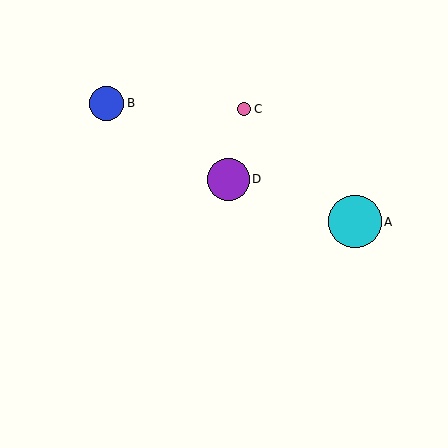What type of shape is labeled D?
Shape D is a purple circle.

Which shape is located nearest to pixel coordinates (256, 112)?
The pink circle (labeled C) at (244, 109) is nearest to that location.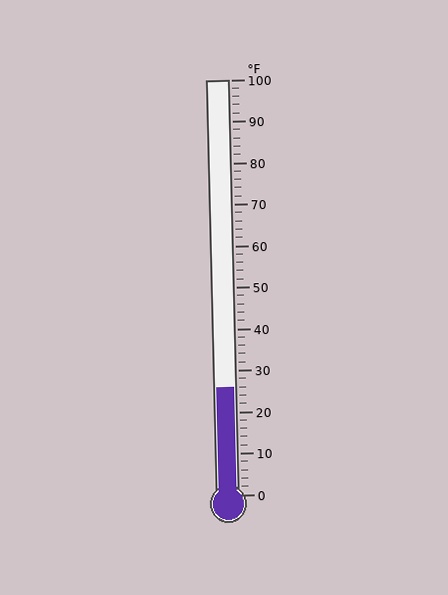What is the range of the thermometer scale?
The thermometer scale ranges from 0°F to 100°F.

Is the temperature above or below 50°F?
The temperature is below 50°F.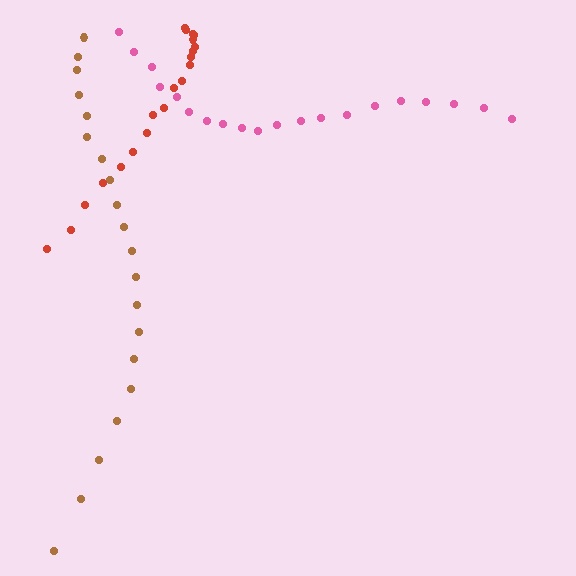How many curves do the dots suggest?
There are 3 distinct paths.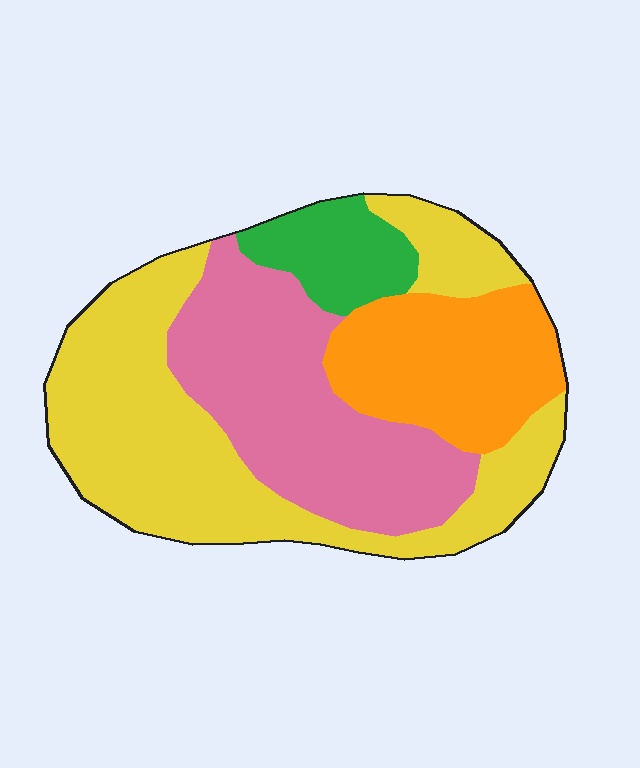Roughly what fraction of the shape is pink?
Pink covers 30% of the shape.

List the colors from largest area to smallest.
From largest to smallest: yellow, pink, orange, green.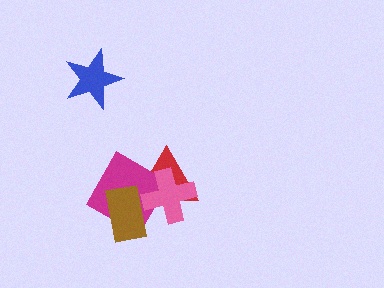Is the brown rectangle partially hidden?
No, no other shape covers it.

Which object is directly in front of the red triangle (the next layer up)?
The magenta diamond is directly in front of the red triangle.